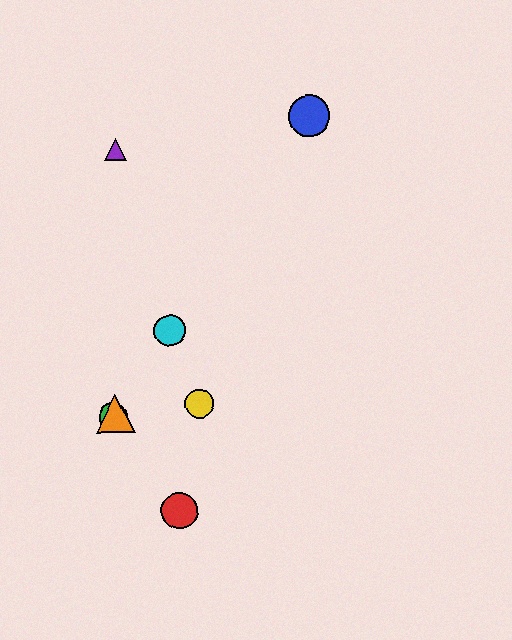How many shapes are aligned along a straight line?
4 shapes (the blue circle, the green circle, the orange triangle, the cyan circle) are aligned along a straight line.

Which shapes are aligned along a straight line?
The blue circle, the green circle, the orange triangle, the cyan circle are aligned along a straight line.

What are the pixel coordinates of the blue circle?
The blue circle is at (309, 116).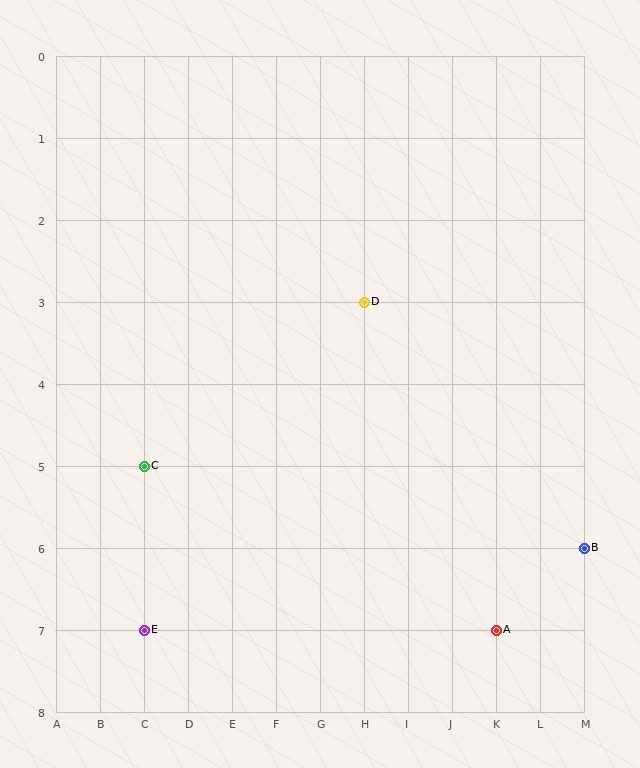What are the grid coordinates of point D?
Point D is at grid coordinates (H, 3).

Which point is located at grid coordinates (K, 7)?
Point A is at (K, 7).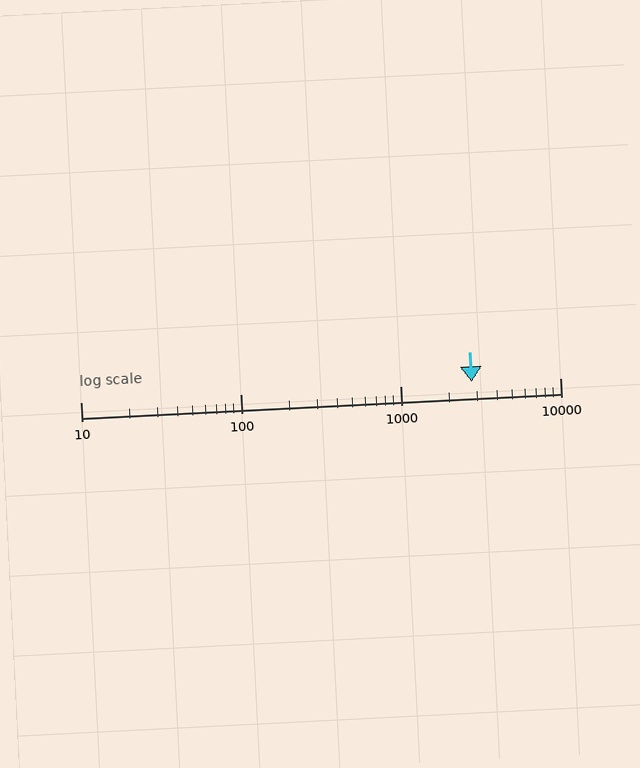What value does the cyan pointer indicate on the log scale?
The pointer indicates approximately 2800.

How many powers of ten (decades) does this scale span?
The scale spans 3 decades, from 10 to 10000.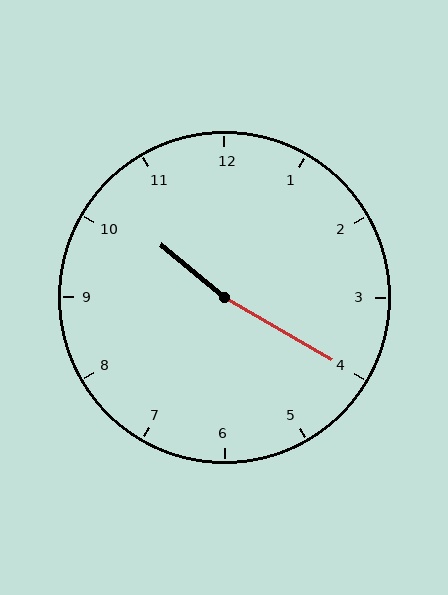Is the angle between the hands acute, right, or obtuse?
It is obtuse.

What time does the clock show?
10:20.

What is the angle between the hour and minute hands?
Approximately 170 degrees.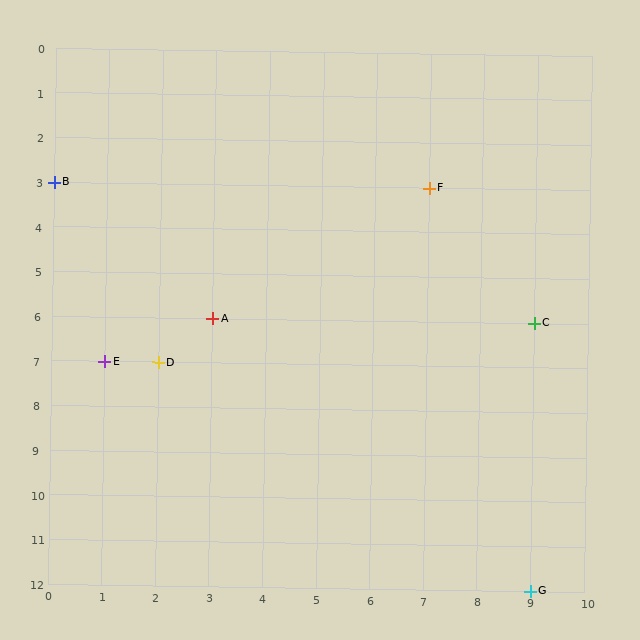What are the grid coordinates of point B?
Point B is at grid coordinates (0, 3).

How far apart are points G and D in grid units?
Points G and D are 7 columns and 5 rows apart (about 8.6 grid units diagonally).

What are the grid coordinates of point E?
Point E is at grid coordinates (1, 7).